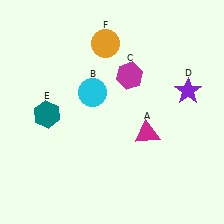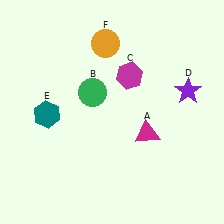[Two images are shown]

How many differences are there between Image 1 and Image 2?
There is 1 difference between the two images.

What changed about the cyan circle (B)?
In Image 1, B is cyan. In Image 2, it changed to green.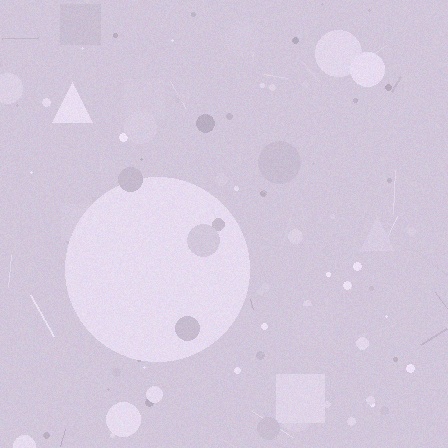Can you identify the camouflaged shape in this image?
The camouflaged shape is a circle.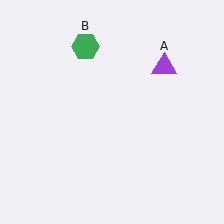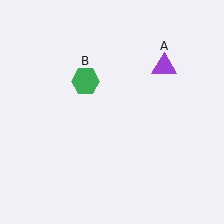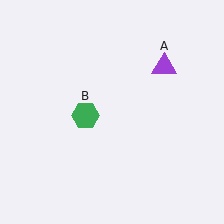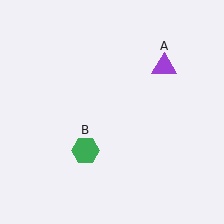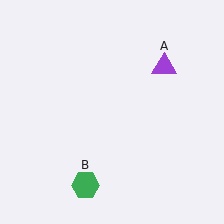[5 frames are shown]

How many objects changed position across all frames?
1 object changed position: green hexagon (object B).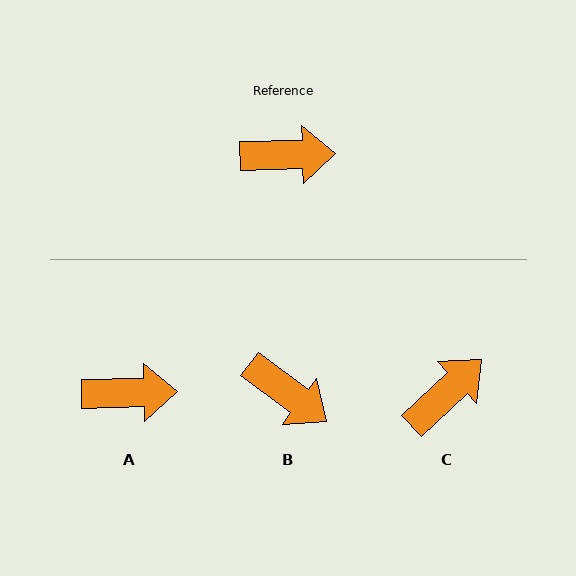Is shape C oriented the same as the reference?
No, it is off by about 42 degrees.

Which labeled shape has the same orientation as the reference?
A.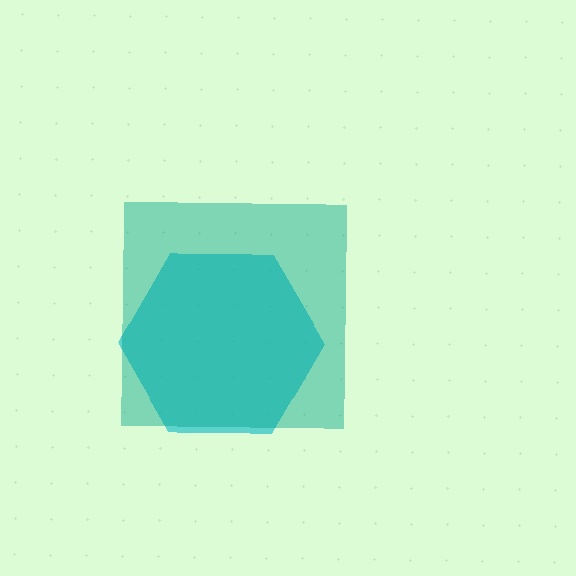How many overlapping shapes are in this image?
There are 2 overlapping shapes in the image.